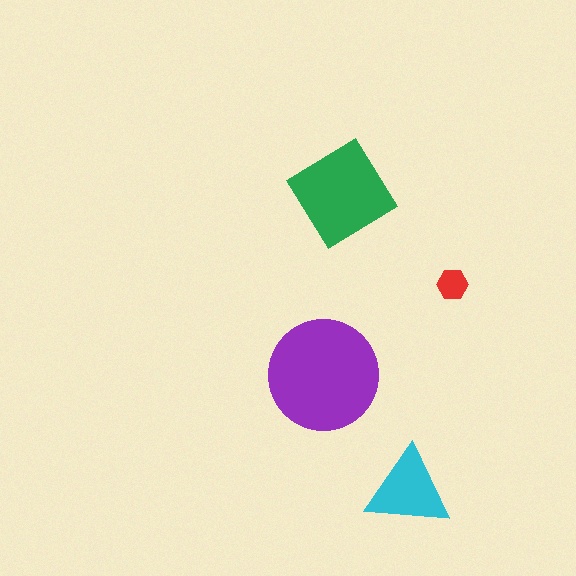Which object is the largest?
The purple circle.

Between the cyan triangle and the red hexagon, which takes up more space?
The cyan triangle.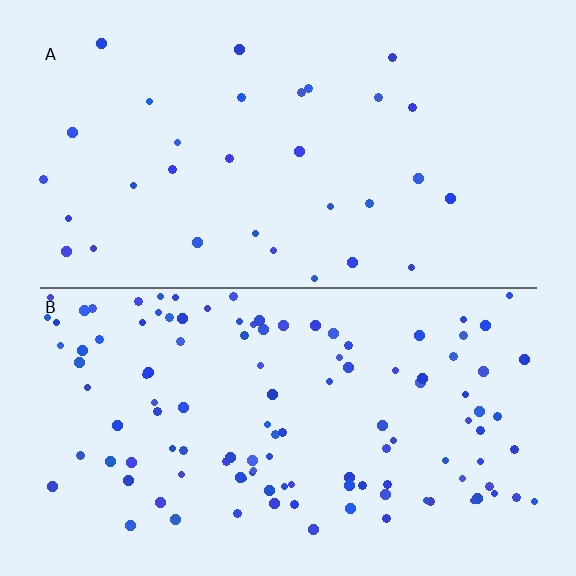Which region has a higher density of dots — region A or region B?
B (the bottom).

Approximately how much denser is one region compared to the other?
Approximately 3.7× — region B over region A.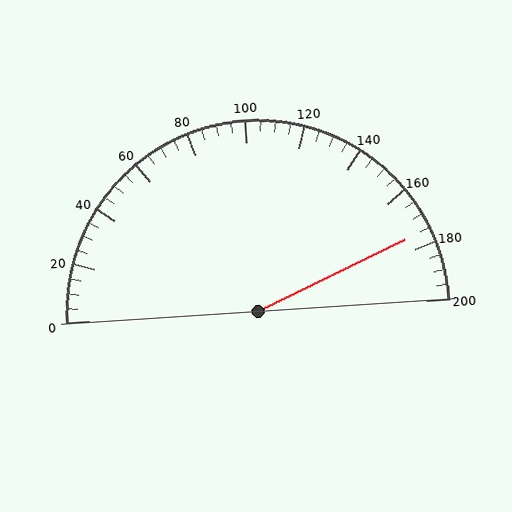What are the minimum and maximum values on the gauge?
The gauge ranges from 0 to 200.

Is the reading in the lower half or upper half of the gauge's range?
The reading is in the upper half of the range (0 to 200).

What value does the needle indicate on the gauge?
The needle indicates approximately 175.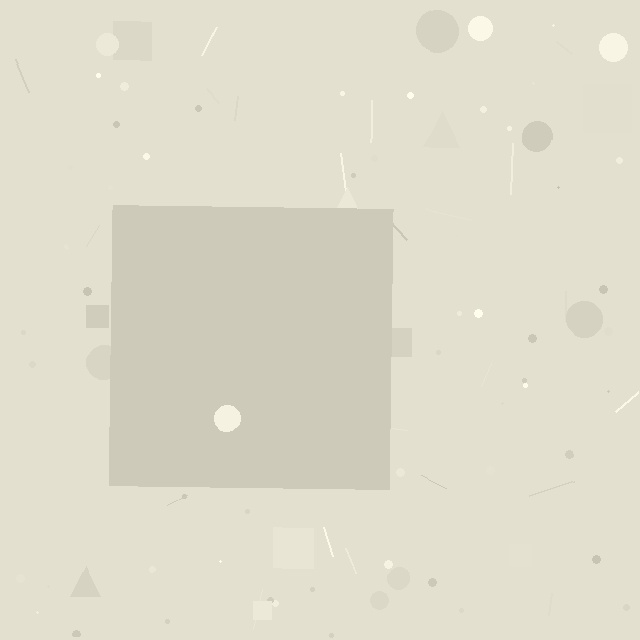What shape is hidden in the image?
A square is hidden in the image.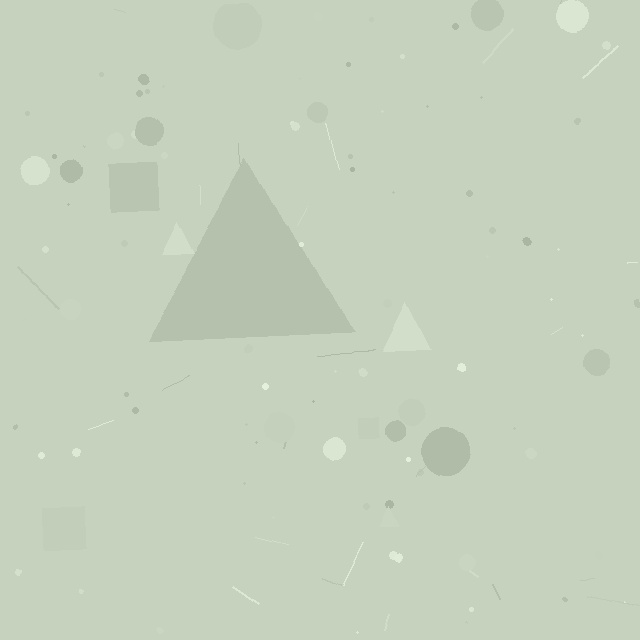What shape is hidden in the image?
A triangle is hidden in the image.